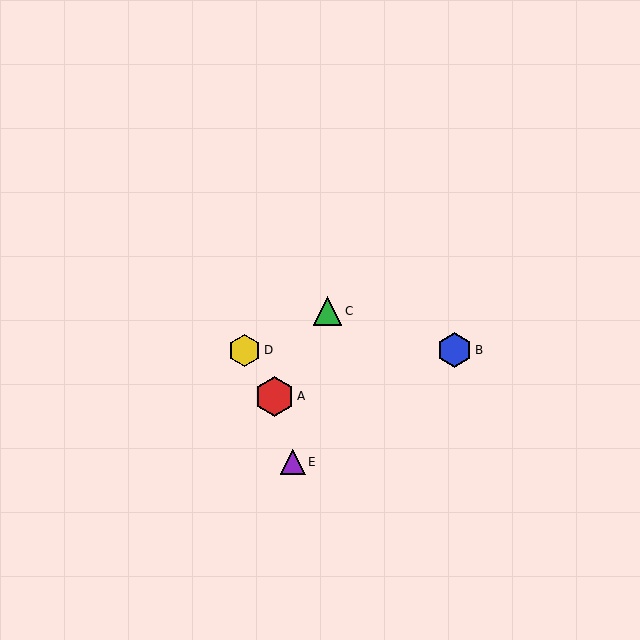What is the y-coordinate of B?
Object B is at y≈350.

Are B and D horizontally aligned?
Yes, both are at y≈350.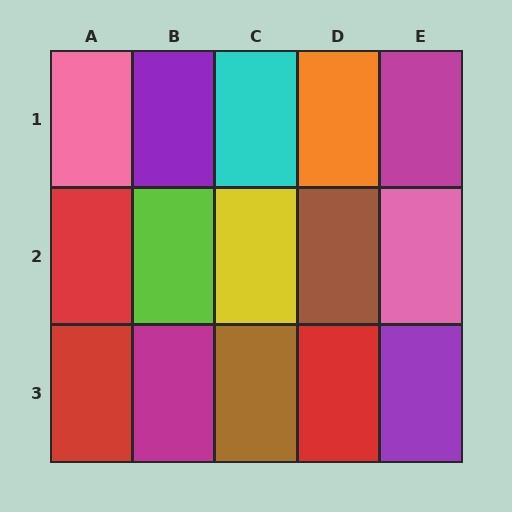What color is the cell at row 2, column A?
Red.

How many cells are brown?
2 cells are brown.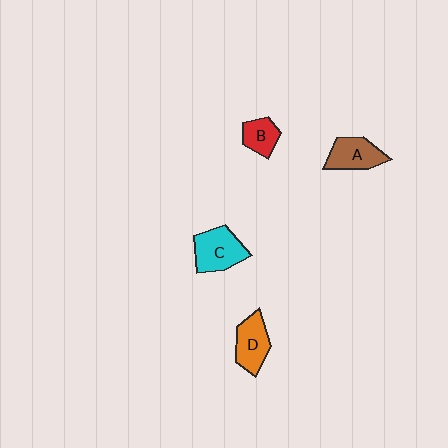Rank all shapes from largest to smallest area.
From largest to smallest: C (cyan), D (orange), A (brown), B (red).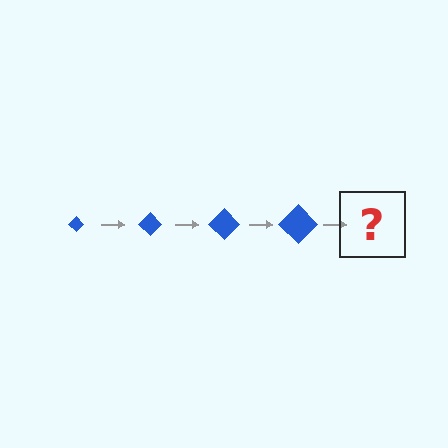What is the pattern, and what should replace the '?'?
The pattern is that the diamond gets progressively larger each step. The '?' should be a blue diamond, larger than the previous one.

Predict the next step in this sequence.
The next step is a blue diamond, larger than the previous one.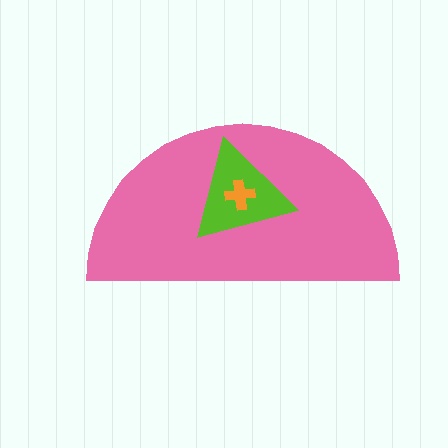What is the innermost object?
The orange cross.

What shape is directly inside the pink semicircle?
The lime triangle.